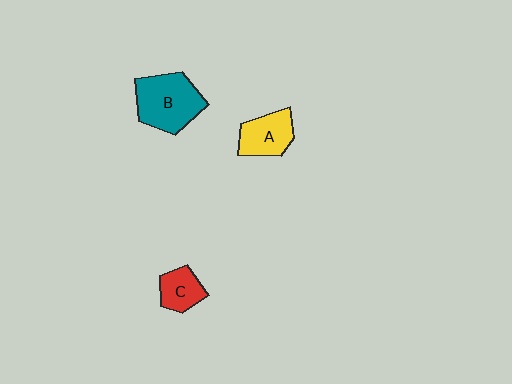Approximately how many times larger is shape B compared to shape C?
Approximately 2.0 times.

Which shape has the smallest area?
Shape C (red).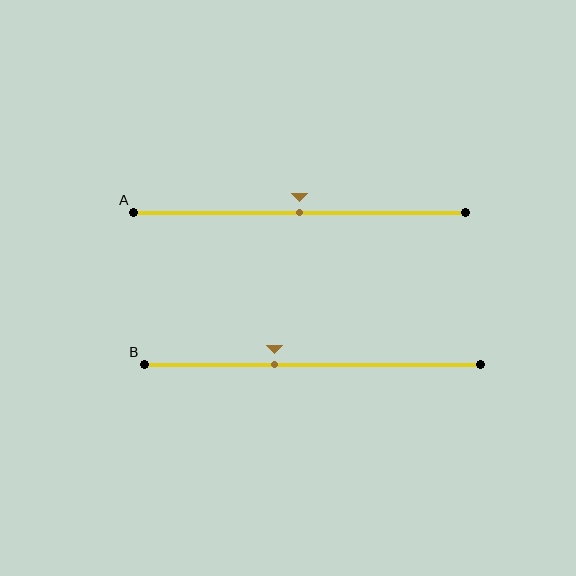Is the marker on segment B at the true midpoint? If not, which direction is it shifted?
No, the marker on segment B is shifted to the left by about 11% of the segment length.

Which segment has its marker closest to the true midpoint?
Segment A has its marker closest to the true midpoint.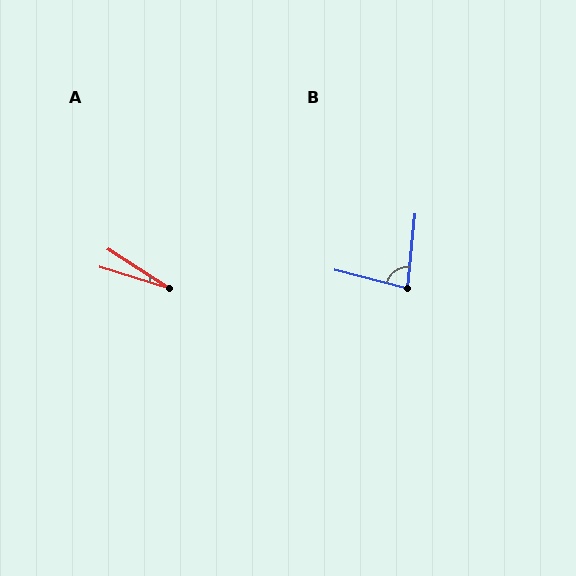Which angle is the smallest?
A, at approximately 15 degrees.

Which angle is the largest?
B, at approximately 81 degrees.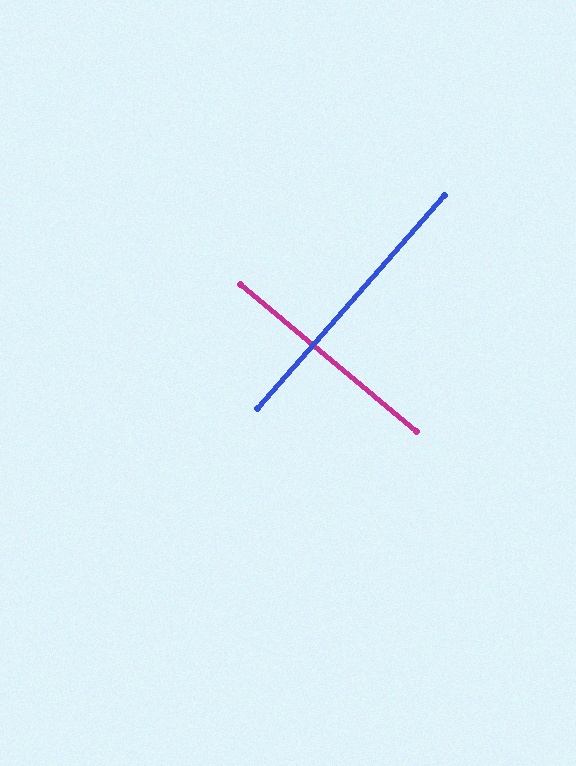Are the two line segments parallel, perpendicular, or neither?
Perpendicular — they meet at approximately 89°.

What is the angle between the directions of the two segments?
Approximately 89 degrees.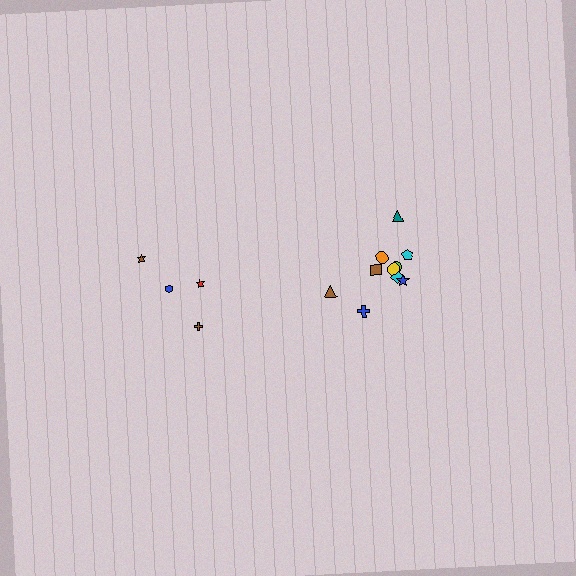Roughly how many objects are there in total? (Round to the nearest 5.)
Roughly 15 objects in total.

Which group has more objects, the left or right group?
The right group.